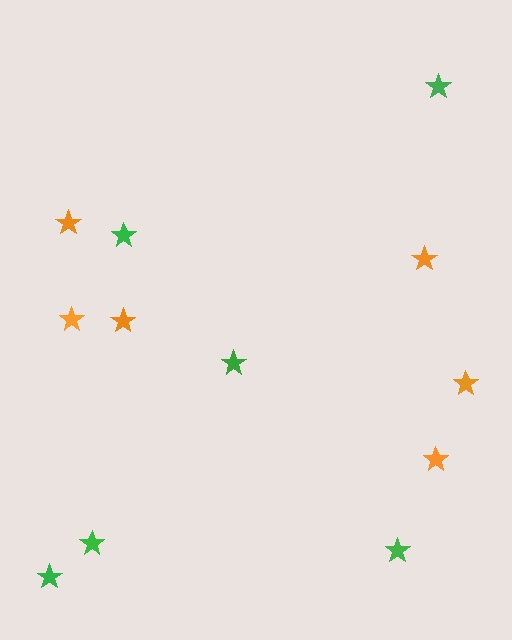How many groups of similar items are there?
There are 2 groups: one group of orange stars (6) and one group of green stars (6).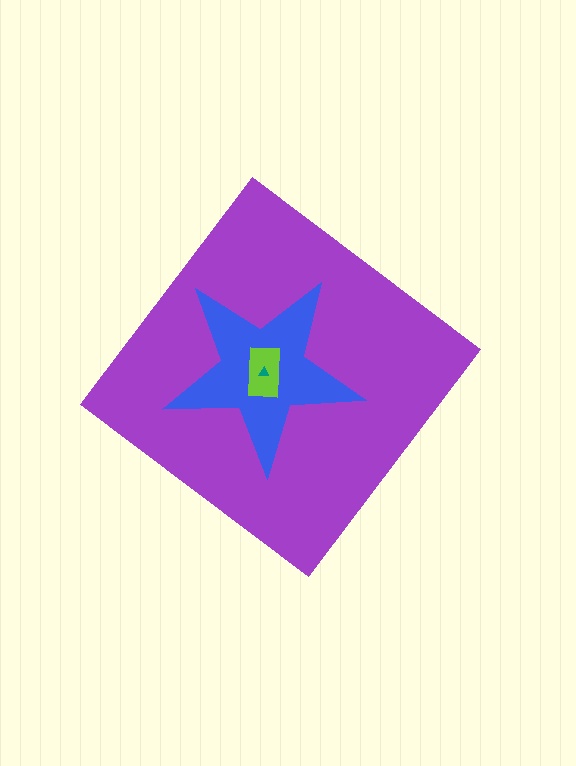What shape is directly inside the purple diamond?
The blue star.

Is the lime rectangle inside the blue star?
Yes.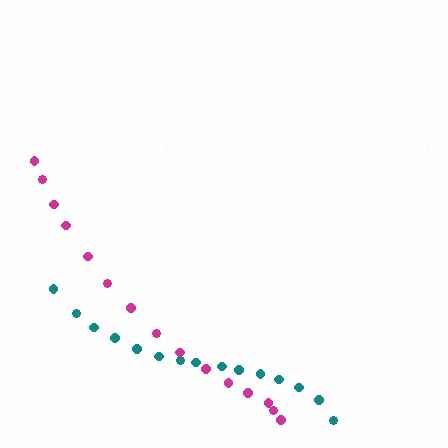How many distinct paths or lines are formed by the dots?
There are 2 distinct paths.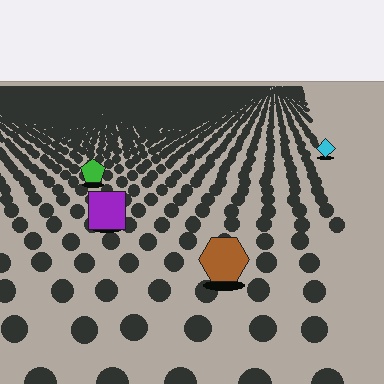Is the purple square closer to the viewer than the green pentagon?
Yes. The purple square is closer — you can tell from the texture gradient: the ground texture is coarser near it.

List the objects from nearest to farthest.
From nearest to farthest: the brown hexagon, the purple square, the green pentagon, the cyan diamond.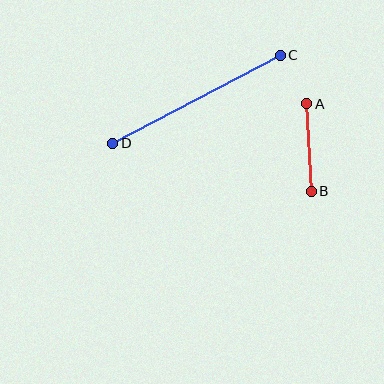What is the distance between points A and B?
The distance is approximately 88 pixels.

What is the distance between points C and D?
The distance is approximately 189 pixels.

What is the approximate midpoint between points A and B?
The midpoint is at approximately (309, 147) pixels.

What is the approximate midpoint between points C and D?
The midpoint is at approximately (197, 99) pixels.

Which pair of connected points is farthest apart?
Points C and D are farthest apart.